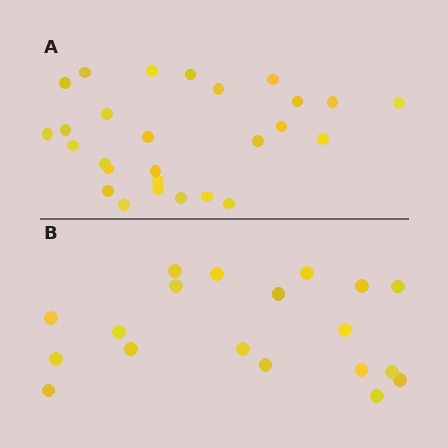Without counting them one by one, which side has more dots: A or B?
Region A (the top region) has more dots.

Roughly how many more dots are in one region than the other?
Region A has roughly 8 or so more dots than region B.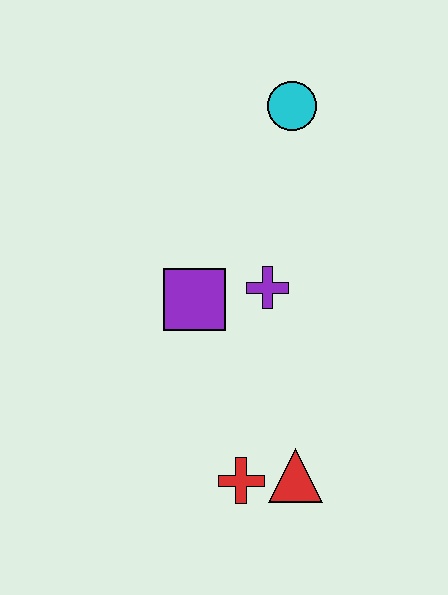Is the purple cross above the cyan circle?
No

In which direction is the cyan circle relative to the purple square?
The cyan circle is above the purple square.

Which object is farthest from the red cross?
The cyan circle is farthest from the red cross.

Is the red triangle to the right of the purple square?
Yes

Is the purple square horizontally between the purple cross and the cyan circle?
No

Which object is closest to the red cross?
The red triangle is closest to the red cross.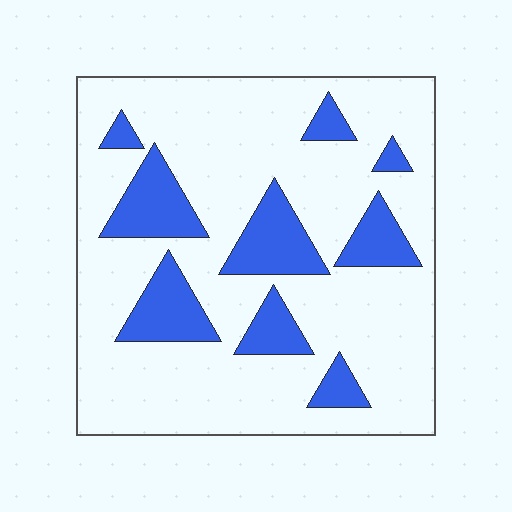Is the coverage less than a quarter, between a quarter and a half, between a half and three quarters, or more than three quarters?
Less than a quarter.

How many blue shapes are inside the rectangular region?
9.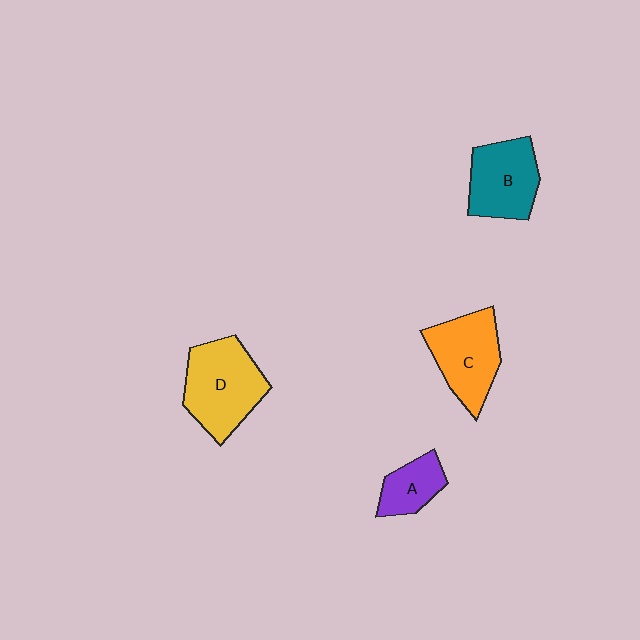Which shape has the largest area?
Shape D (yellow).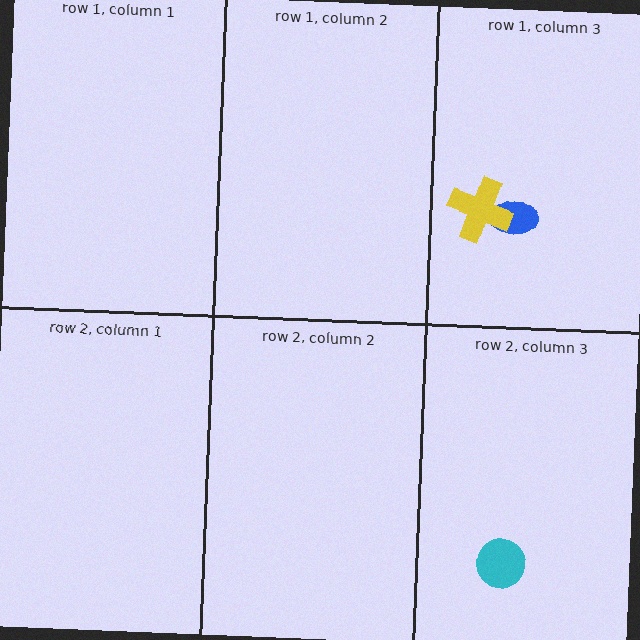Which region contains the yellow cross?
The row 1, column 3 region.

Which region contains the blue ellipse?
The row 1, column 3 region.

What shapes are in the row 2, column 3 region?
The cyan circle.